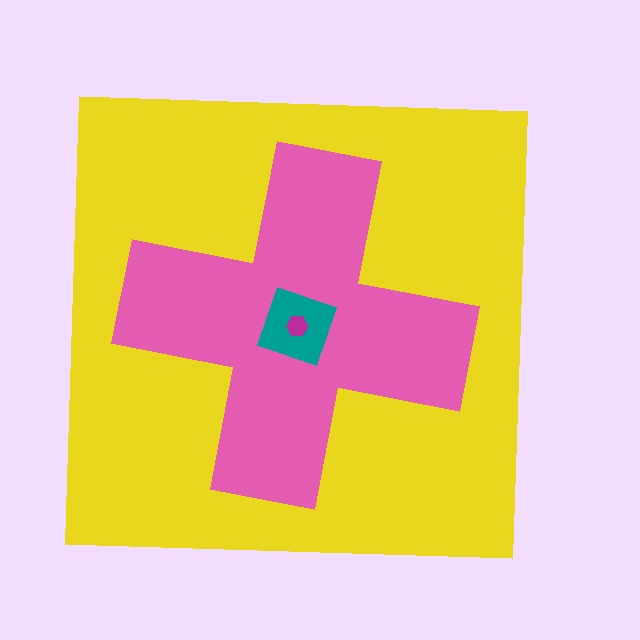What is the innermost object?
The magenta hexagon.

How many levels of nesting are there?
4.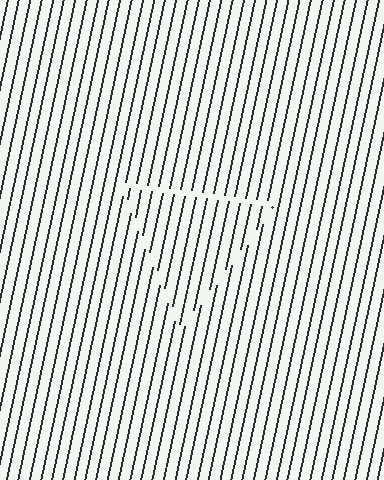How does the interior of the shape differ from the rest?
The interior of the shape contains the same grating, shifted by half a period — the contour is defined by the phase discontinuity where line-ends from the inner and outer gratings abut.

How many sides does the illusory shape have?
3 sides — the line-ends trace a triangle.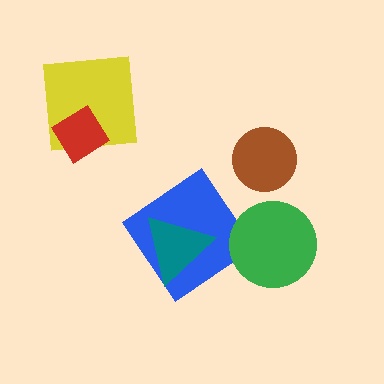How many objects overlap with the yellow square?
1 object overlaps with the yellow square.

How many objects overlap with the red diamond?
1 object overlaps with the red diamond.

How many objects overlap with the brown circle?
0 objects overlap with the brown circle.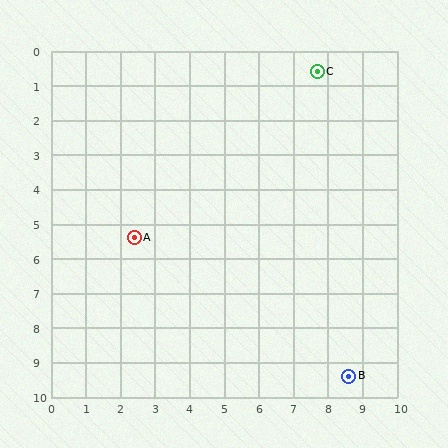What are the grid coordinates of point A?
Point A is at approximately (2.4, 5.4).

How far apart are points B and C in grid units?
Points B and C are about 8.8 grid units apart.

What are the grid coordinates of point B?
Point B is at approximately (8.6, 9.4).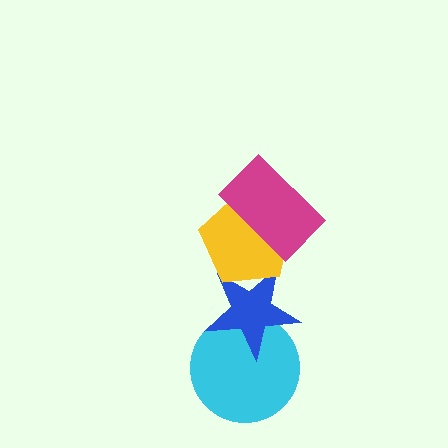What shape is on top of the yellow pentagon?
The magenta rectangle is on top of the yellow pentagon.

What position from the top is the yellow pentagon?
The yellow pentagon is 2nd from the top.